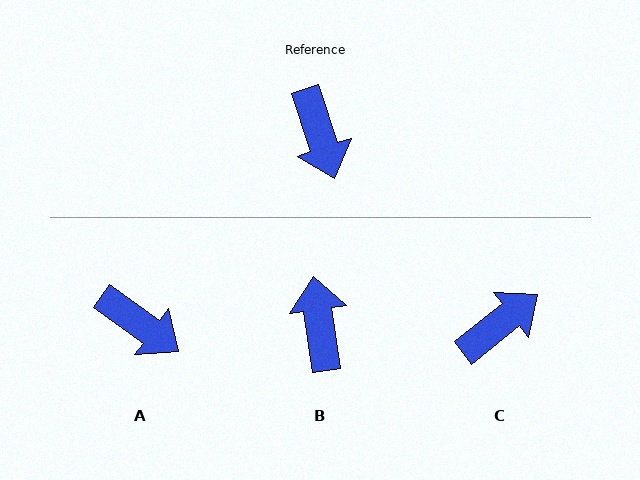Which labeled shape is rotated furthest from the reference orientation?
B, about 170 degrees away.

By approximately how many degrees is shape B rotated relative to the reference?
Approximately 170 degrees counter-clockwise.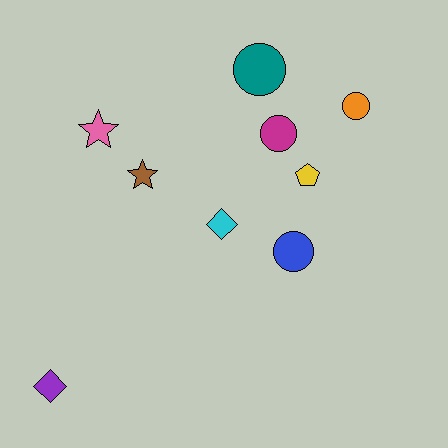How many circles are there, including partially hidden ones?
There are 4 circles.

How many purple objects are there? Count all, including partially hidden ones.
There is 1 purple object.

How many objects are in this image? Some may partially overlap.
There are 9 objects.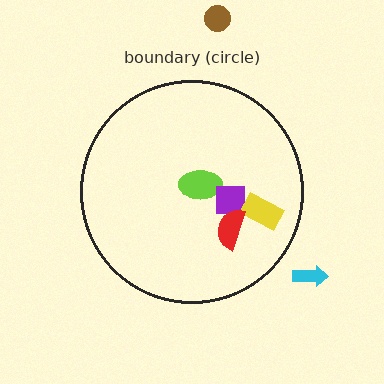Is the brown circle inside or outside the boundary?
Outside.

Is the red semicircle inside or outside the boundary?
Inside.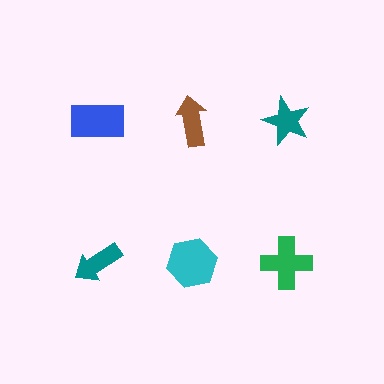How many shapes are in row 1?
3 shapes.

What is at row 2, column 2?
A cyan hexagon.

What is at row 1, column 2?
A brown arrow.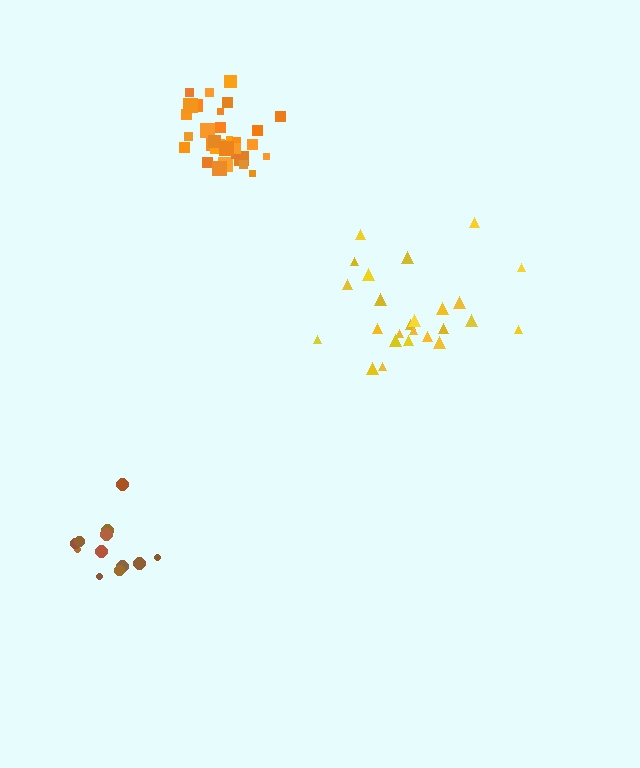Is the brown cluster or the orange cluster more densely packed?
Orange.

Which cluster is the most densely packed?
Orange.